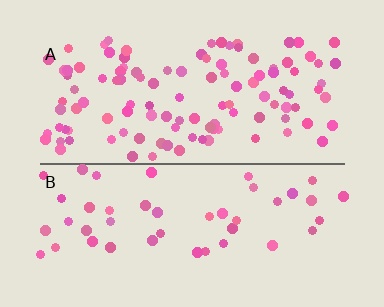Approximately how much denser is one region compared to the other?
Approximately 2.4× — region A over region B.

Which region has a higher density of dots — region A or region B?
A (the top).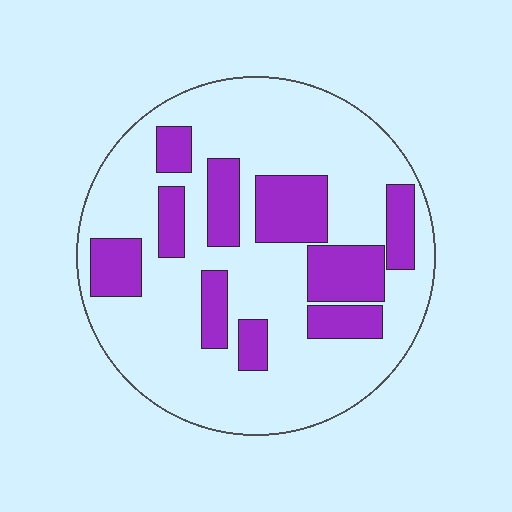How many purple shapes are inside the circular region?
10.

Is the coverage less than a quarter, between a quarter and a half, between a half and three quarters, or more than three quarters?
Between a quarter and a half.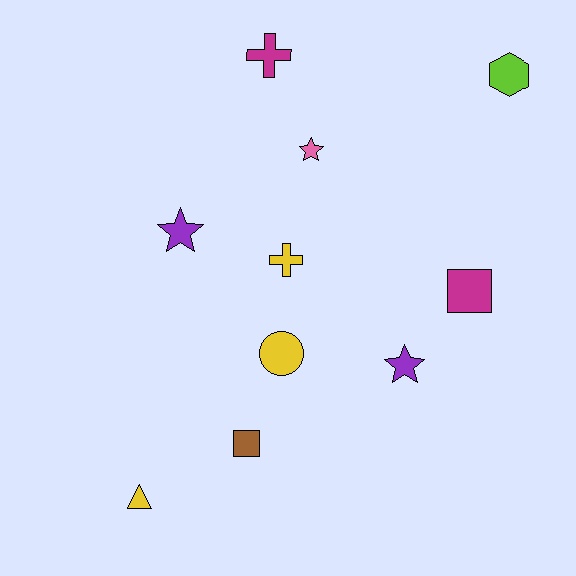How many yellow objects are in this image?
There are 3 yellow objects.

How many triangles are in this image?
There is 1 triangle.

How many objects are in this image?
There are 10 objects.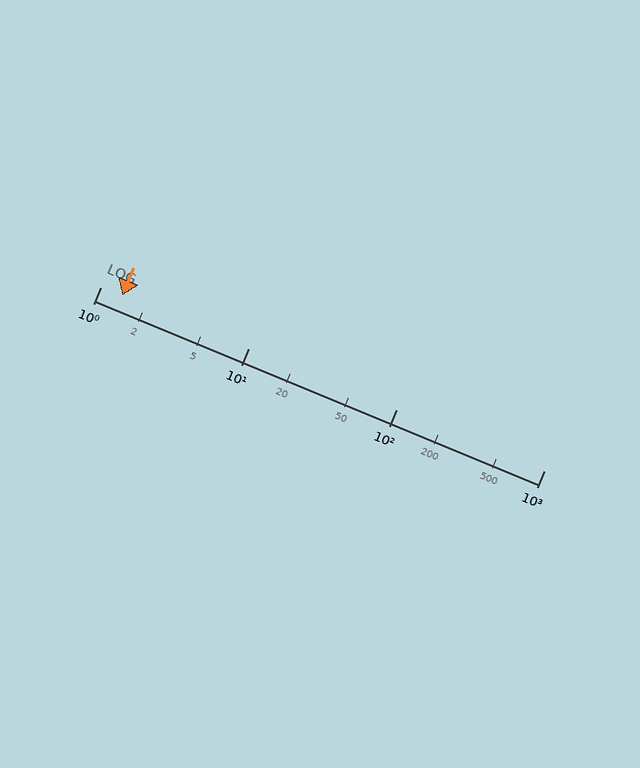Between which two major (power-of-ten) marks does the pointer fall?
The pointer is between 1 and 10.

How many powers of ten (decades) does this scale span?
The scale spans 3 decades, from 1 to 1000.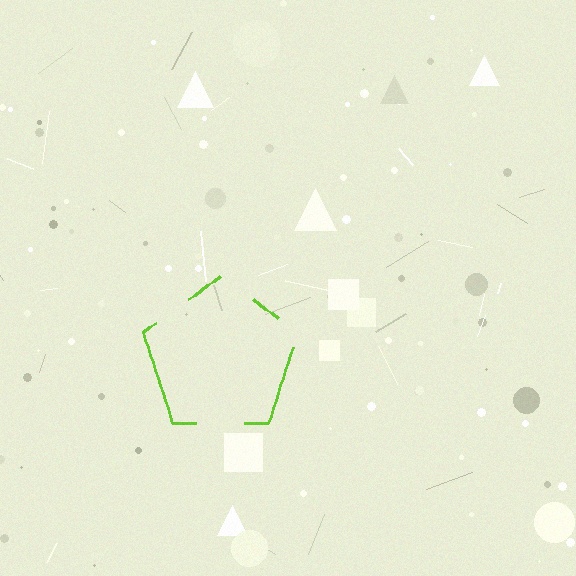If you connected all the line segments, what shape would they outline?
They would outline a pentagon.